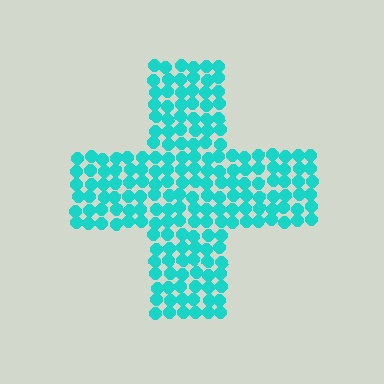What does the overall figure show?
The overall figure shows a cross.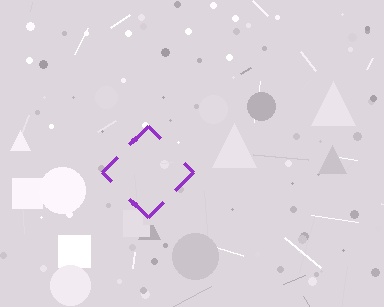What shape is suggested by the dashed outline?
The dashed outline suggests a diamond.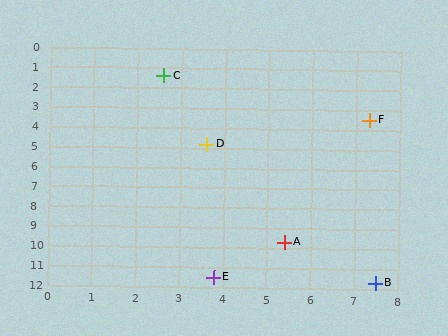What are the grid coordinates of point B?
Point B is at approximately (7.5, 11.7).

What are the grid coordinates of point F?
Point F is at approximately (7.3, 3.5).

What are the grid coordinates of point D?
Point D is at approximately (3.6, 4.8).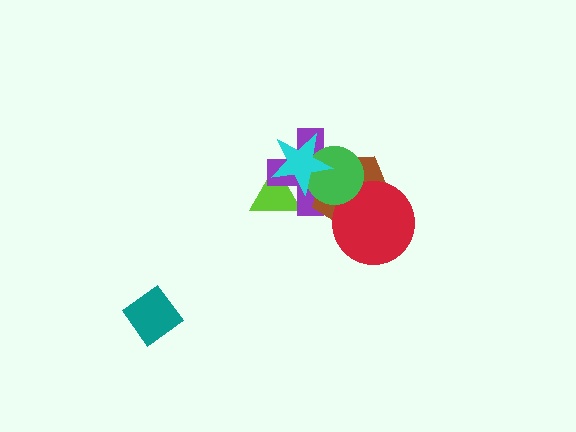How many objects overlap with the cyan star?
4 objects overlap with the cyan star.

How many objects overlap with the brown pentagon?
4 objects overlap with the brown pentagon.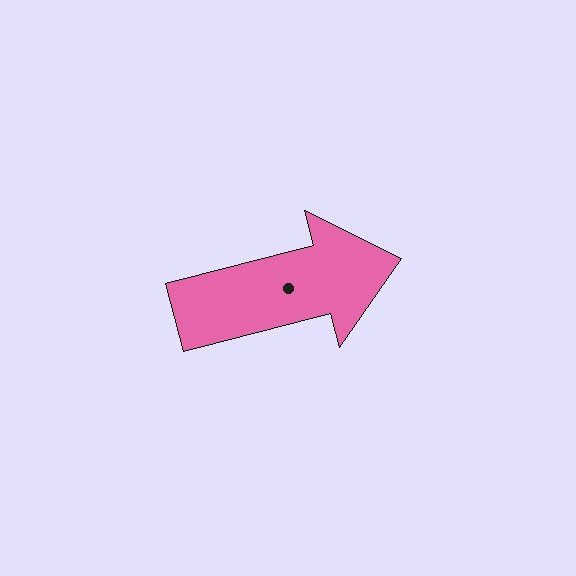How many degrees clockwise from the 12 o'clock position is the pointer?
Approximately 75 degrees.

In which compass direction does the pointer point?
East.